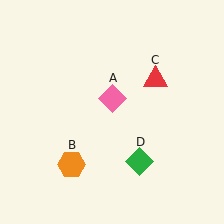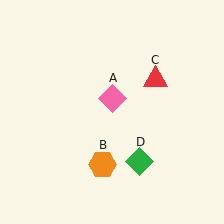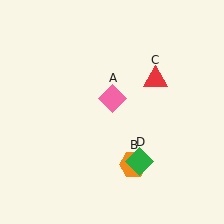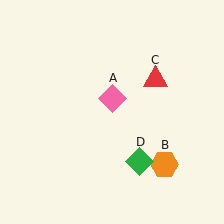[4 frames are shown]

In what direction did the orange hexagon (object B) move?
The orange hexagon (object B) moved right.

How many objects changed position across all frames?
1 object changed position: orange hexagon (object B).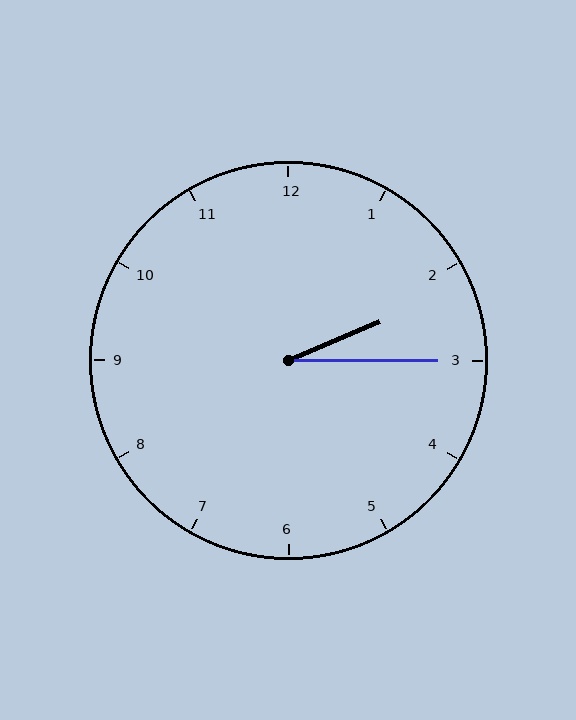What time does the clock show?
2:15.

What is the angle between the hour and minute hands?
Approximately 22 degrees.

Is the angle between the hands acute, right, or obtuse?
It is acute.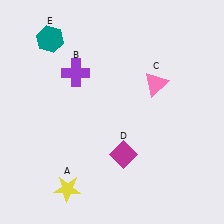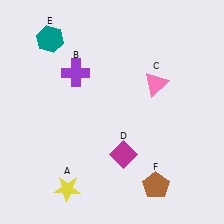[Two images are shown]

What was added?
A brown pentagon (F) was added in Image 2.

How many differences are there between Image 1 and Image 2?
There is 1 difference between the two images.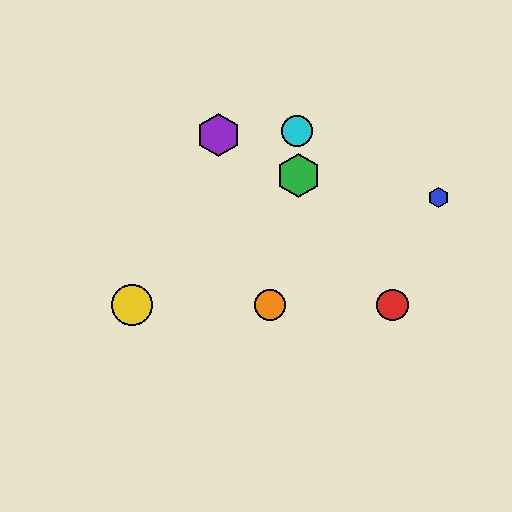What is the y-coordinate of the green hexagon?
The green hexagon is at y≈175.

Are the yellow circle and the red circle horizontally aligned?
Yes, both are at y≈305.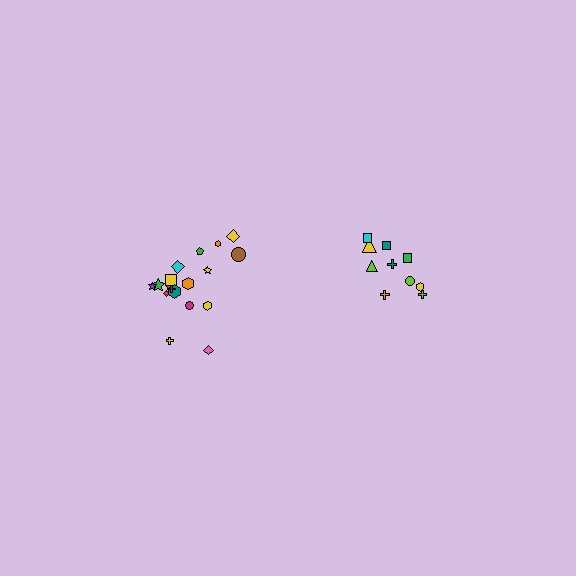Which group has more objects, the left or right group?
The left group.